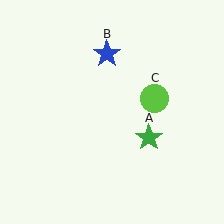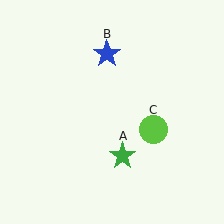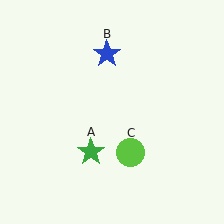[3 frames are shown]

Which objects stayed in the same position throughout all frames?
Blue star (object B) remained stationary.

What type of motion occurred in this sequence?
The green star (object A), lime circle (object C) rotated clockwise around the center of the scene.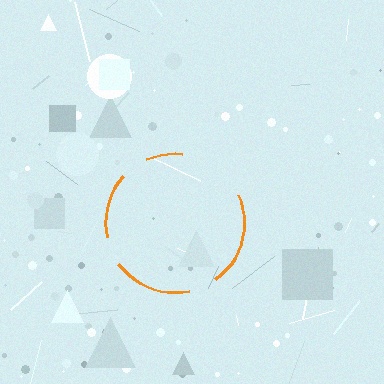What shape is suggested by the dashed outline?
The dashed outline suggests a circle.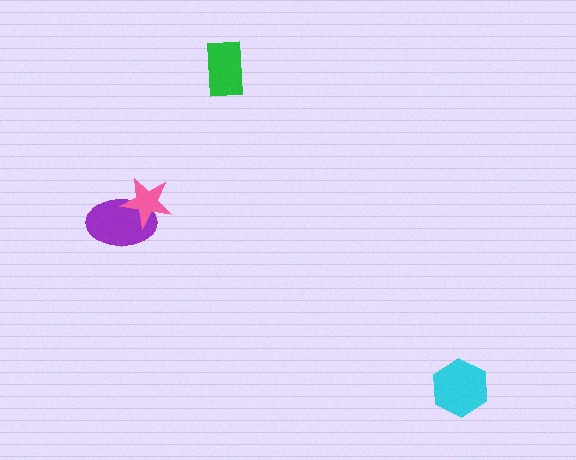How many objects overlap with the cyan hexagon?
0 objects overlap with the cyan hexagon.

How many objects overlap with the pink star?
1 object overlaps with the pink star.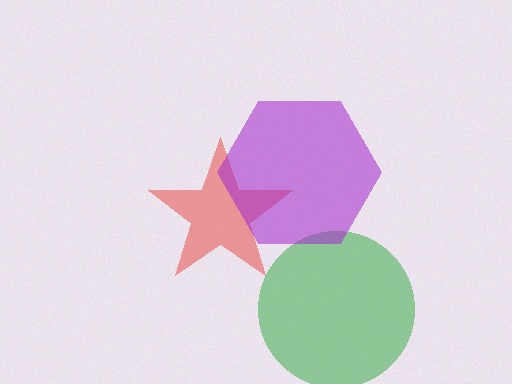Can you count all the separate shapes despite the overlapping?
Yes, there are 3 separate shapes.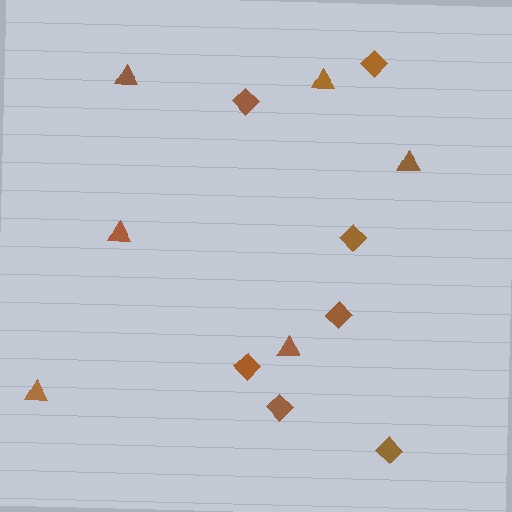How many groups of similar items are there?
There are 2 groups: one group of diamonds (7) and one group of triangles (6).